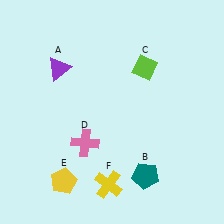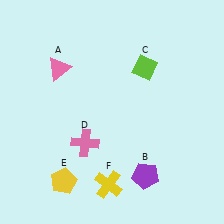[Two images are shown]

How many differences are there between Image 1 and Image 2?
There are 2 differences between the two images.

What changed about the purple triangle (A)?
In Image 1, A is purple. In Image 2, it changed to pink.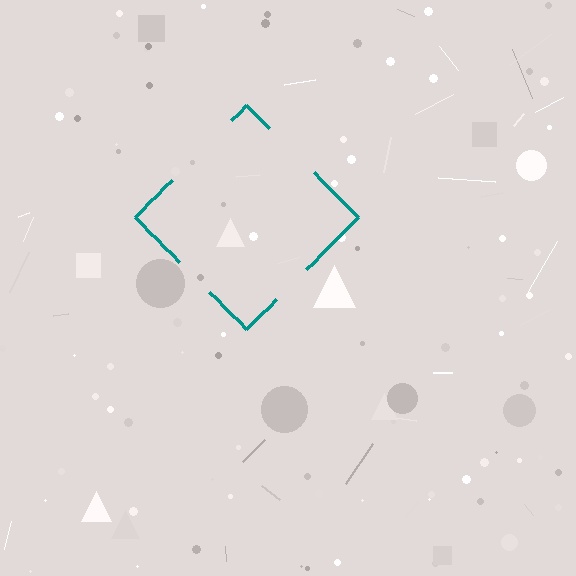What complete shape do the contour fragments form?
The contour fragments form a diamond.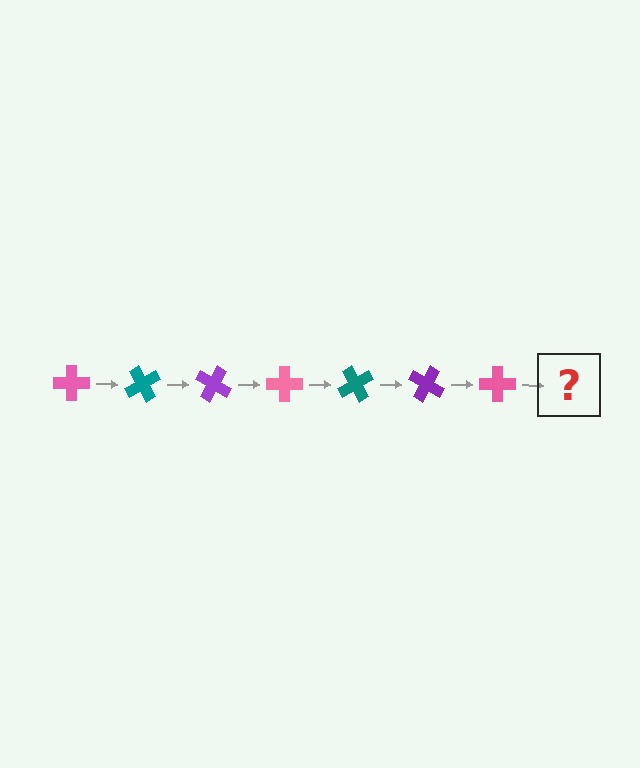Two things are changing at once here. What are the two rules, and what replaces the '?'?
The two rules are that it rotates 60 degrees each step and the color cycles through pink, teal, and purple. The '?' should be a teal cross, rotated 420 degrees from the start.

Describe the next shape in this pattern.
It should be a teal cross, rotated 420 degrees from the start.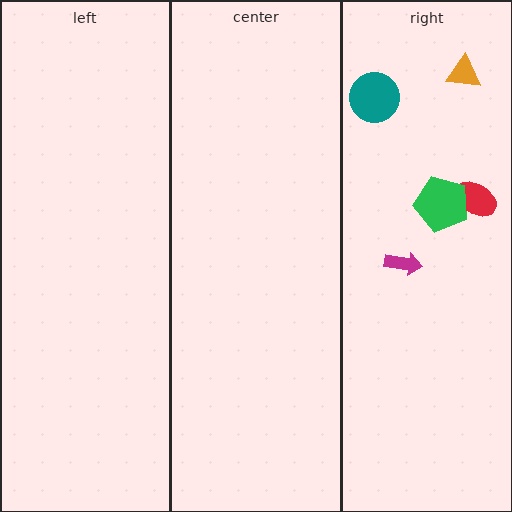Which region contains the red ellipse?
The right region.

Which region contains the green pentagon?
The right region.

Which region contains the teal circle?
The right region.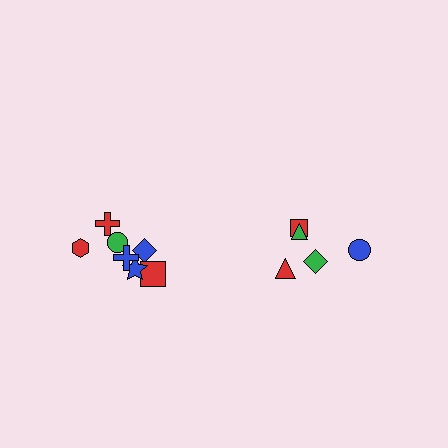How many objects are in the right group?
There are 5 objects.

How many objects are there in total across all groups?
There are 12 objects.